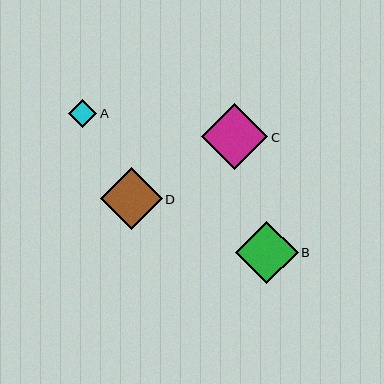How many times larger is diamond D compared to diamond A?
Diamond D is approximately 2.2 times the size of diamond A.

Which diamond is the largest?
Diamond C is the largest with a size of approximately 66 pixels.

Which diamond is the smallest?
Diamond A is the smallest with a size of approximately 28 pixels.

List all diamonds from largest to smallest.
From largest to smallest: C, B, D, A.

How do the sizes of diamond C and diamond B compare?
Diamond C and diamond B are approximately the same size.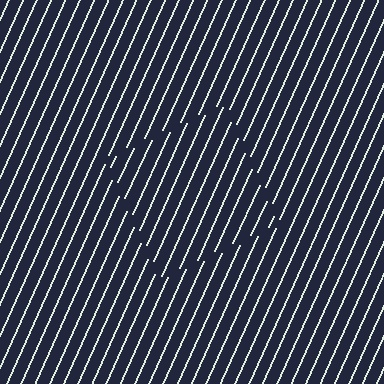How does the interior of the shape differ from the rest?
The interior of the shape contains the same grating, shifted by half a period — the contour is defined by the phase discontinuity where line-ends from the inner and outer gratings abut.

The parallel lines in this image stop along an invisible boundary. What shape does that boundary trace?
An illusory square. The interior of the shape contains the same grating, shifted by half a period — the contour is defined by the phase discontinuity where line-ends from the inner and outer gratings abut.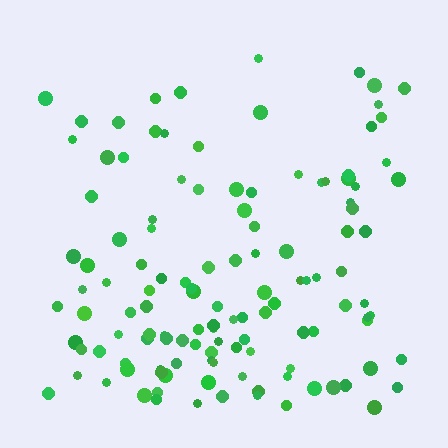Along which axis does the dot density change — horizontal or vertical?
Vertical.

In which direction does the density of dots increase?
From top to bottom, with the bottom side densest.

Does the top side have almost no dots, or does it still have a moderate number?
Still a moderate number, just noticeably fewer than the bottom.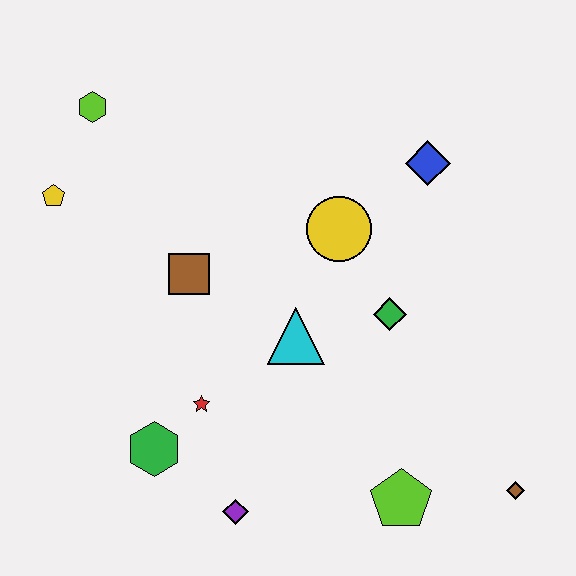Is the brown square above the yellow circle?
No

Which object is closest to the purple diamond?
The green hexagon is closest to the purple diamond.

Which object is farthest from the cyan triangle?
The lime hexagon is farthest from the cyan triangle.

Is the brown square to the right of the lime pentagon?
No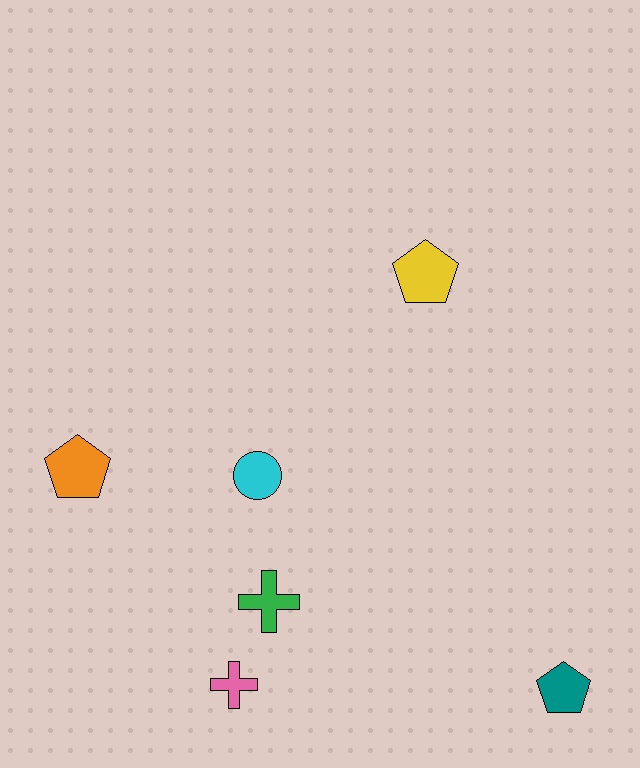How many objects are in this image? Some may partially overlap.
There are 6 objects.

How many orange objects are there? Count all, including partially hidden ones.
There is 1 orange object.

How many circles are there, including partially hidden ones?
There is 1 circle.